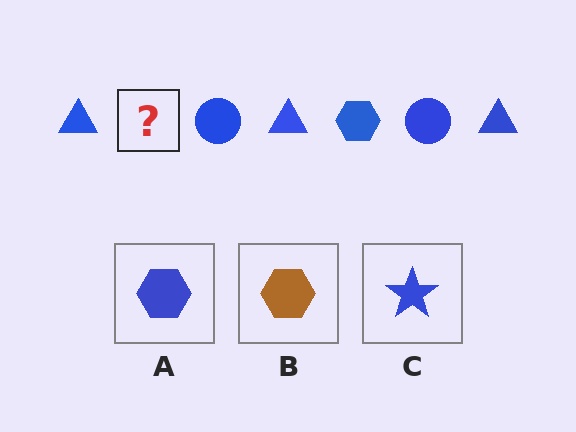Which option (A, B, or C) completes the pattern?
A.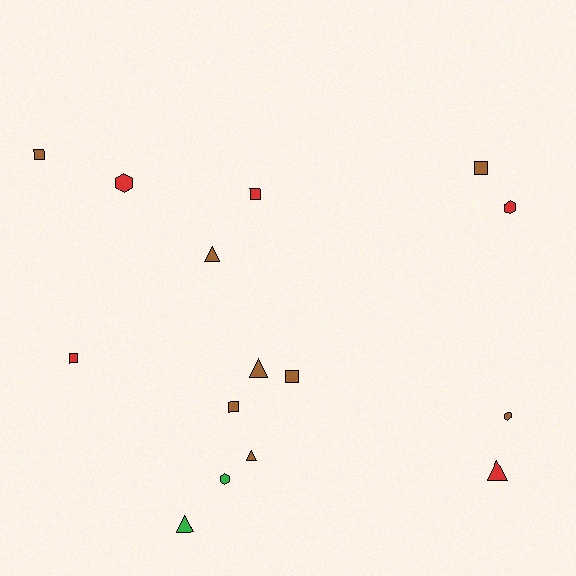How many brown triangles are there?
There are 3 brown triangles.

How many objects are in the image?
There are 15 objects.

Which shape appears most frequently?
Square, with 6 objects.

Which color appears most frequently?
Brown, with 8 objects.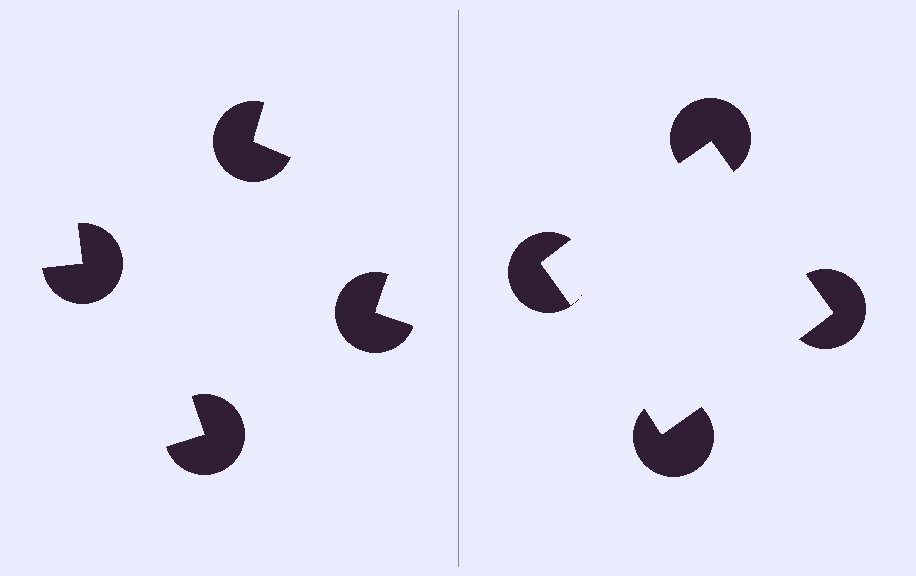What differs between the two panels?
The pac-man discs are positioned identically on both sides; only the wedge orientations differ. On the right they align to a square; on the left they are misaligned.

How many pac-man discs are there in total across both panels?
8 — 4 on each side.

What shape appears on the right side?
An illusory square.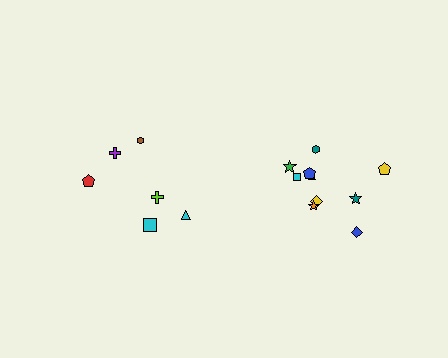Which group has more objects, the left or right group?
The right group.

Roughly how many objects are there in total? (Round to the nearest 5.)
Roughly 15 objects in total.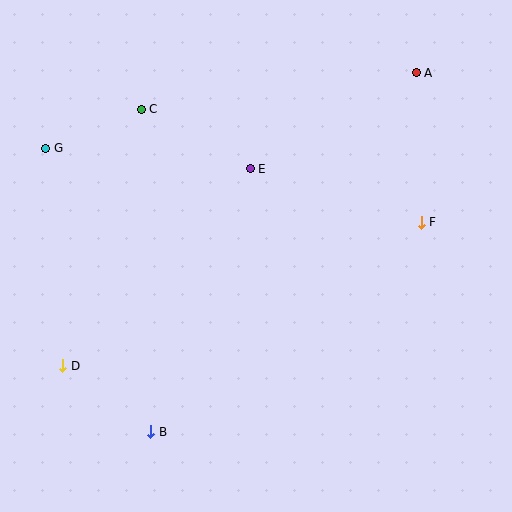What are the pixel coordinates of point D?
Point D is at (63, 366).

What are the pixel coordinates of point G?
Point G is at (46, 148).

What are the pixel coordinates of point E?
Point E is at (250, 169).